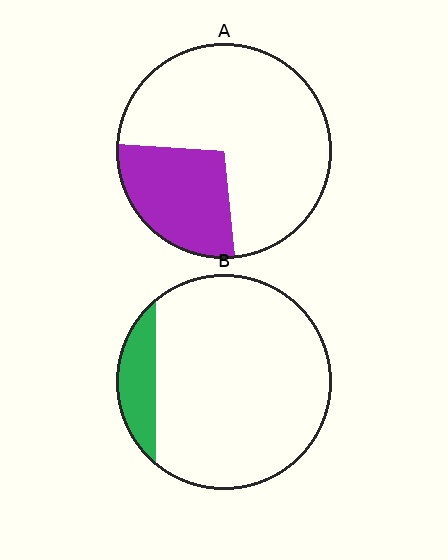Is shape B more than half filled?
No.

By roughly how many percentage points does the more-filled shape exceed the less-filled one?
By roughly 15 percentage points (A over B).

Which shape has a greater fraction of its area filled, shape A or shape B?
Shape A.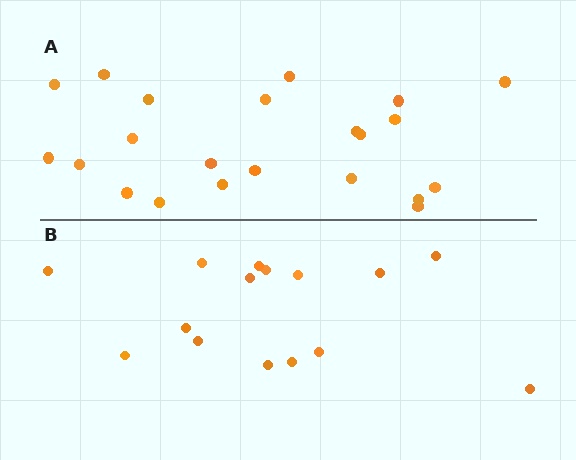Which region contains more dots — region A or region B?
Region A (the top region) has more dots.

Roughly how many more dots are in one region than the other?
Region A has roughly 8 or so more dots than region B.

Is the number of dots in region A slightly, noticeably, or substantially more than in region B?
Region A has substantially more. The ratio is roughly 1.5 to 1.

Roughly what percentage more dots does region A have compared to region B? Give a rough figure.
About 45% more.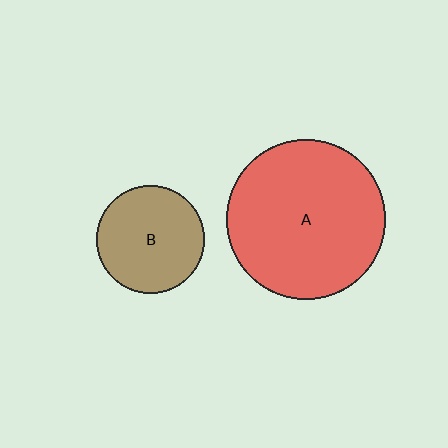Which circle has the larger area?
Circle A (red).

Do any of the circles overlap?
No, none of the circles overlap.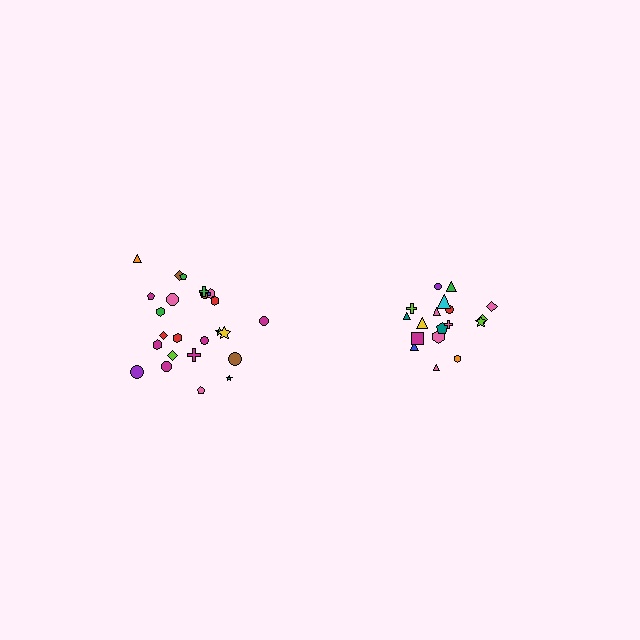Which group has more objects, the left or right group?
The left group.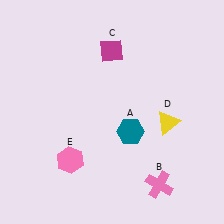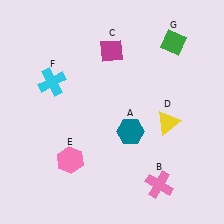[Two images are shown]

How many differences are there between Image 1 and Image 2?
There are 2 differences between the two images.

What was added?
A cyan cross (F), a green diamond (G) were added in Image 2.